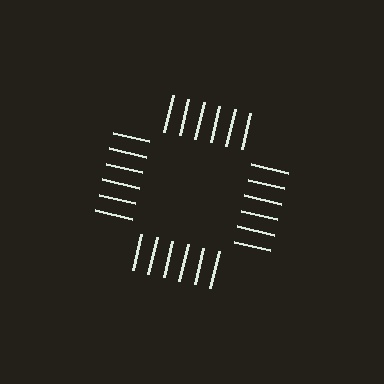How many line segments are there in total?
24 — 6 along each of the 4 edges.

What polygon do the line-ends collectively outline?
An illusory square — the line segments terminate on its edges but no continuous stroke is drawn.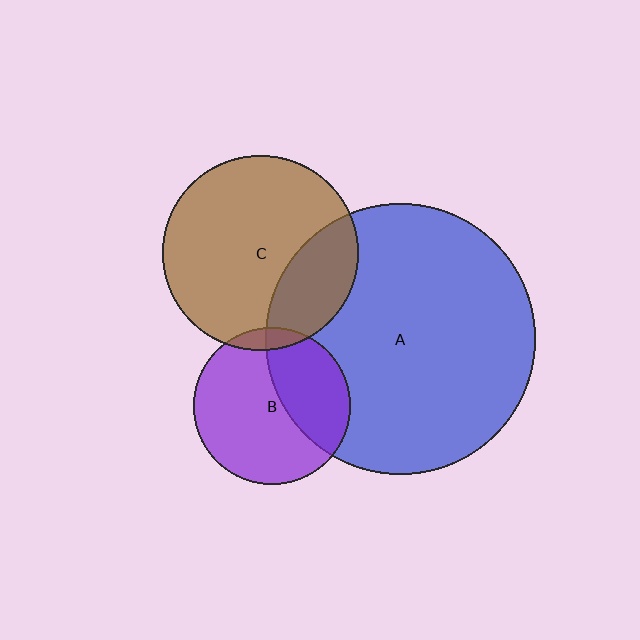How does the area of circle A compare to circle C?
Approximately 1.9 times.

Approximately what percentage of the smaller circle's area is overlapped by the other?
Approximately 35%.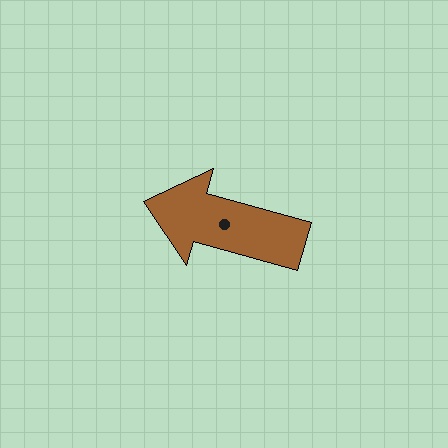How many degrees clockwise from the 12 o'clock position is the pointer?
Approximately 286 degrees.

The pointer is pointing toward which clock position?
Roughly 10 o'clock.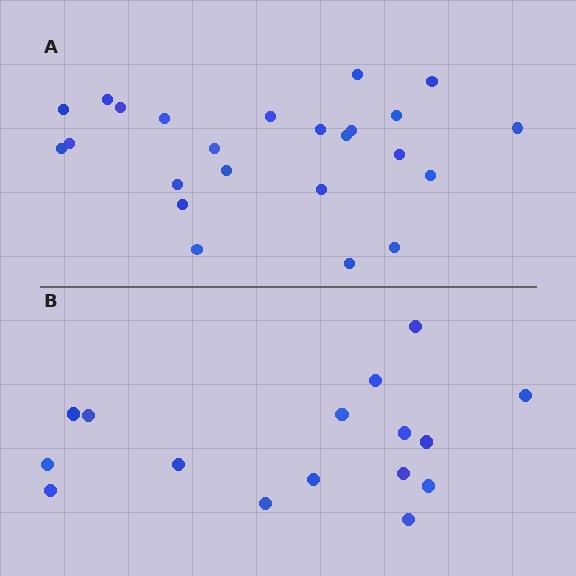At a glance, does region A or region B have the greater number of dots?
Region A (the top region) has more dots.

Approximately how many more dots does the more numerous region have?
Region A has roughly 8 or so more dots than region B.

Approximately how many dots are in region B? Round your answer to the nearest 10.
About 20 dots. (The exact count is 16, which rounds to 20.)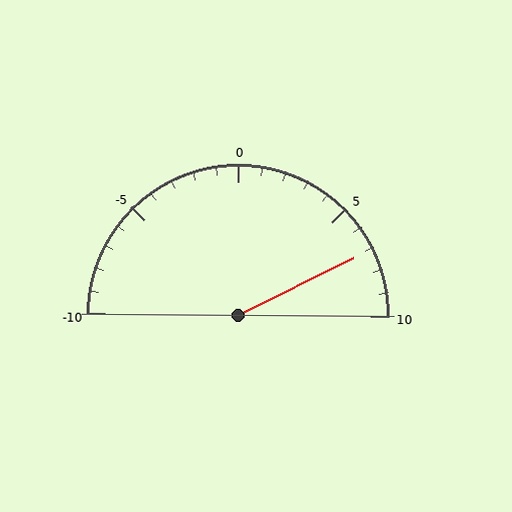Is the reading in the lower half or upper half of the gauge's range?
The reading is in the upper half of the range (-10 to 10).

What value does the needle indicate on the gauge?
The needle indicates approximately 7.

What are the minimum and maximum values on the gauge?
The gauge ranges from -10 to 10.